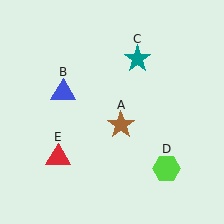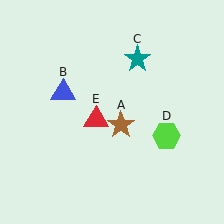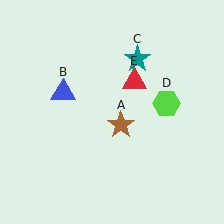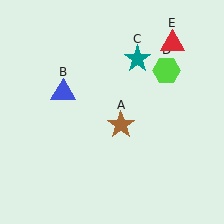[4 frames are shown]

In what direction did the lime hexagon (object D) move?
The lime hexagon (object D) moved up.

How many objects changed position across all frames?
2 objects changed position: lime hexagon (object D), red triangle (object E).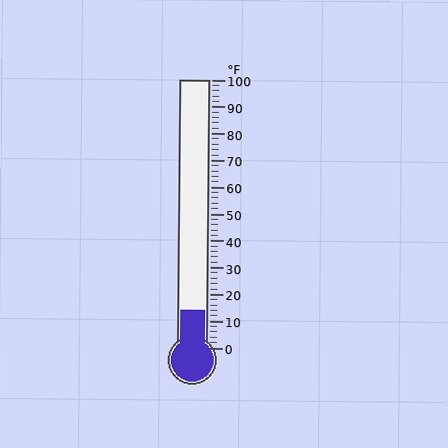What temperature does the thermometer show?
The thermometer shows approximately 14°F.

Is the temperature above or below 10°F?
The temperature is above 10°F.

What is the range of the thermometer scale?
The thermometer scale ranges from 0°F to 100°F.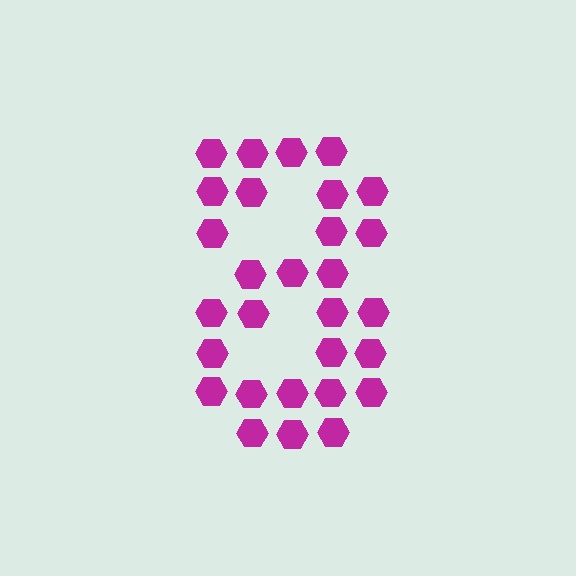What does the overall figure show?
The overall figure shows the digit 8.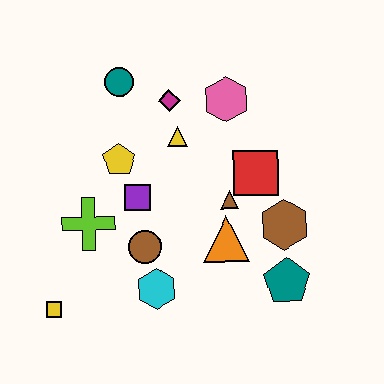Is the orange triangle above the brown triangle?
No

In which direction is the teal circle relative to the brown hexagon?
The teal circle is to the left of the brown hexagon.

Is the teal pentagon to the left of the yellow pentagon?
No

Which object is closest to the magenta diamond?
The yellow triangle is closest to the magenta diamond.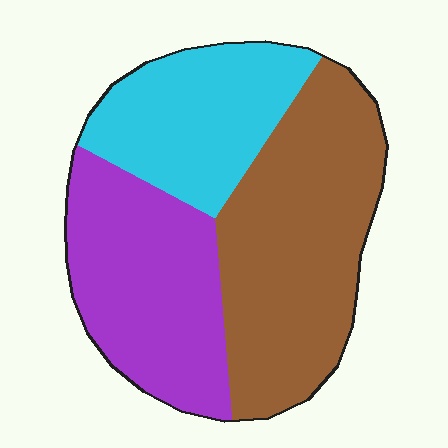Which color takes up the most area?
Brown, at roughly 40%.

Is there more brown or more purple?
Brown.